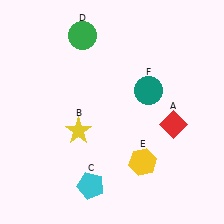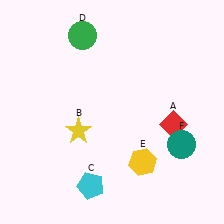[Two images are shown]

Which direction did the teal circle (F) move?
The teal circle (F) moved down.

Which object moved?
The teal circle (F) moved down.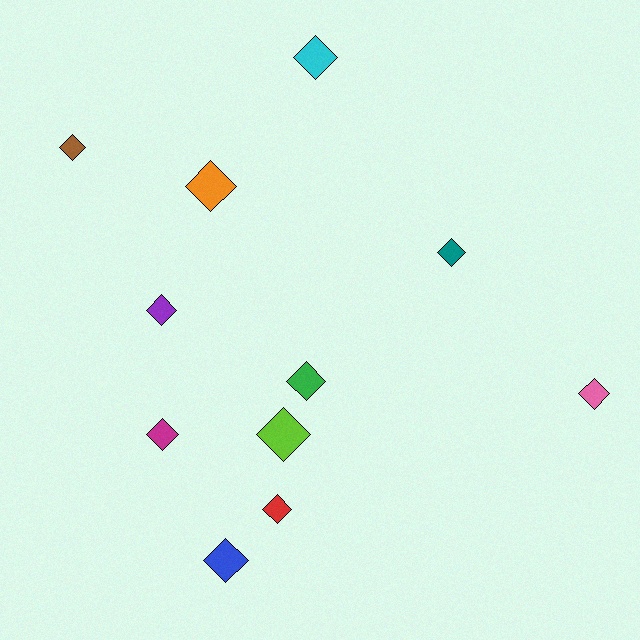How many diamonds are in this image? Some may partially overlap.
There are 11 diamonds.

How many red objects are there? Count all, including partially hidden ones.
There is 1 red object.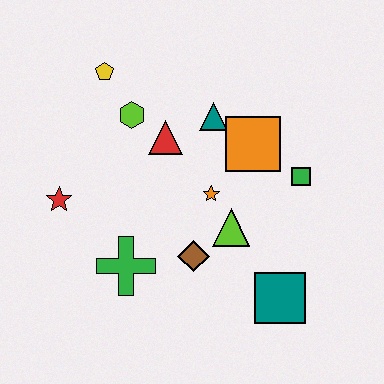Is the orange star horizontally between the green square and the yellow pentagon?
Yes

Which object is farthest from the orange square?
The red star is farthest from the orange square.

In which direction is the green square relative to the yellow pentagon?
The green square is to the right of the yellow pentagon.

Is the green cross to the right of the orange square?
No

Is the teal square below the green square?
Yes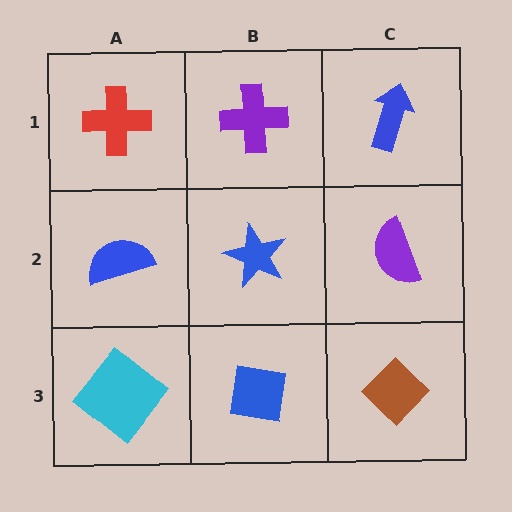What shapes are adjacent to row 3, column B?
A blue star (row 2, column B), a cyan diamond (row 3, column A), a brown diamond (row 3, column C).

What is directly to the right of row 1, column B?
A blue arrow.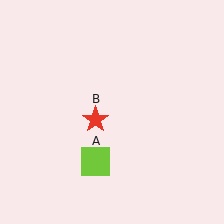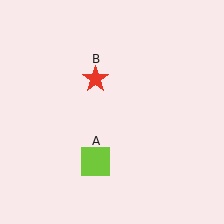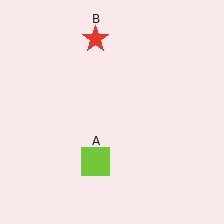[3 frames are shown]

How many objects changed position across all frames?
1 object changed position: red star (object B).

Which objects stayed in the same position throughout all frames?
Lime square (object A) remained stationary.